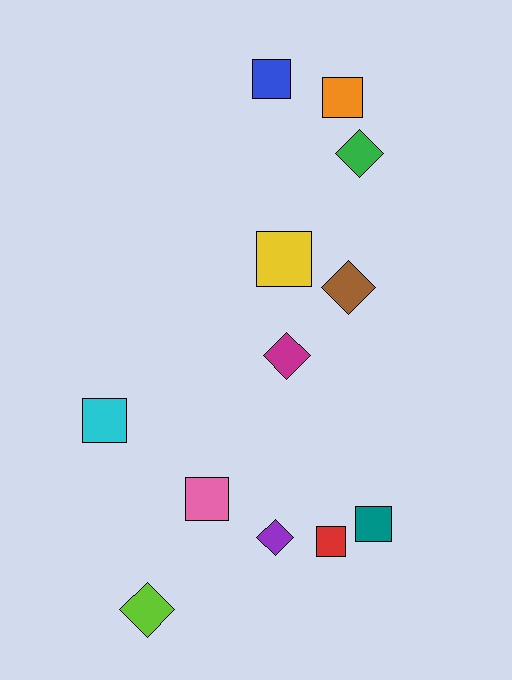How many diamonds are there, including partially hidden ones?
There are 5 diamonds.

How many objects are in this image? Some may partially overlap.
There are 12 objects.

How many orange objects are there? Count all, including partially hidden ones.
There is 1 orange object.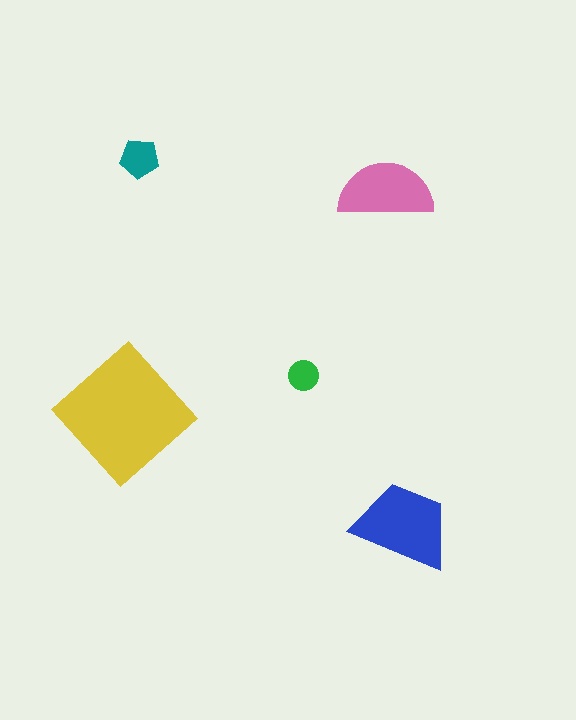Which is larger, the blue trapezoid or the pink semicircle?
The blue trapezoid.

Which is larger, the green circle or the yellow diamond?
The yellow diamond.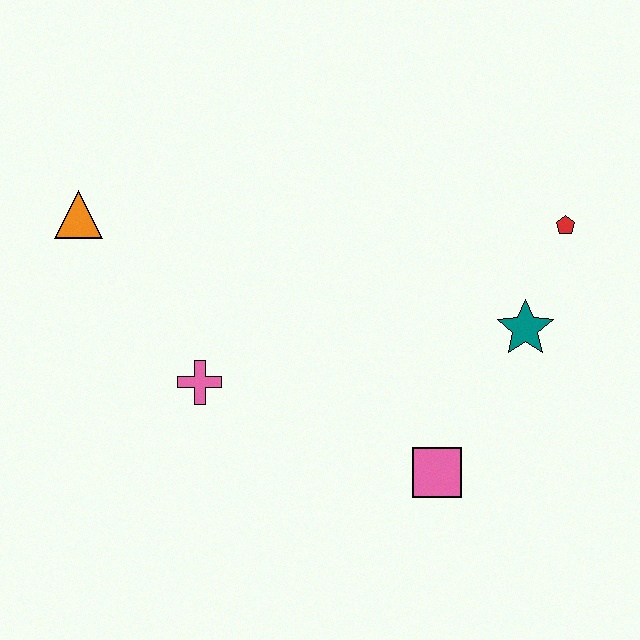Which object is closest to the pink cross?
The orange triangle is closest to the pink cross.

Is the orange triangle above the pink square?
Yes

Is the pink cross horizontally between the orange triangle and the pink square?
Yes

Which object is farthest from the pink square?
The orange triangle is farthest from the pink square.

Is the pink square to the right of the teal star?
No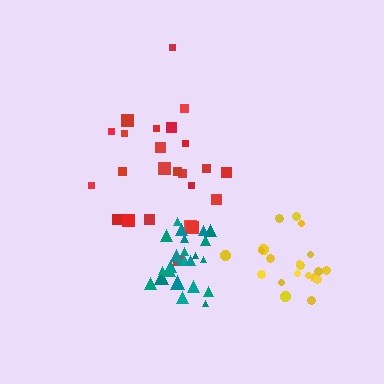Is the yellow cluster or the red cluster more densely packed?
Yellow.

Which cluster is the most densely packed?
Teal.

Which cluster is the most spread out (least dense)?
Red.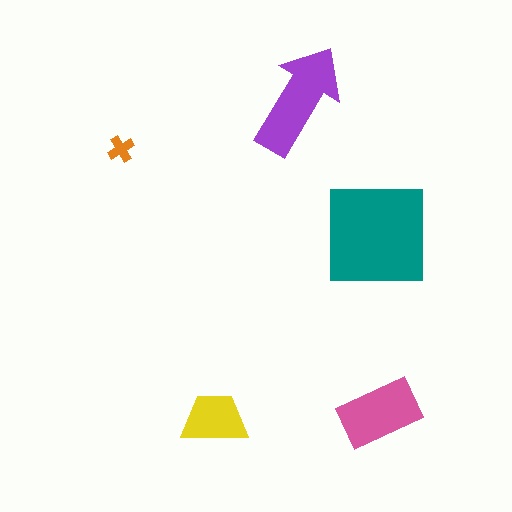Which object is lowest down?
The yellow trapezoid is bottommost.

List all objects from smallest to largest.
The orange cross, the yellow trapezoid, the pink rectangle, the purple arrow, the teal square.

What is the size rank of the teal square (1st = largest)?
1st.